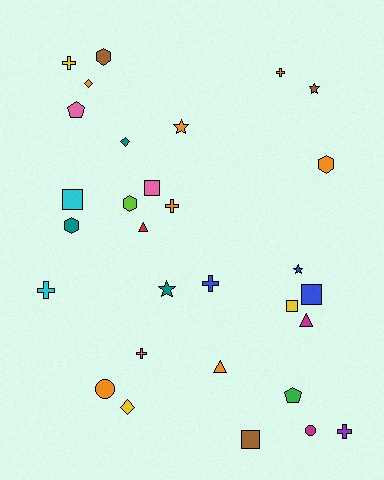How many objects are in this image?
There are 30 objects.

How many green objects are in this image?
There is 1 green object.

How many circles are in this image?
There are 2 circles.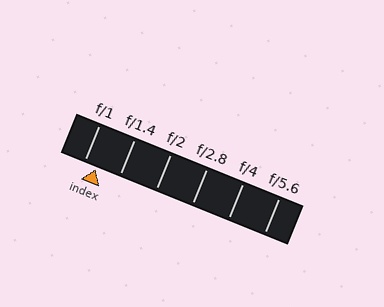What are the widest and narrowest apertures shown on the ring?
The widest aperture shown is f/1 and the narrowest is f/5.6.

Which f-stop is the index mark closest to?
The index mark is closest to f/1.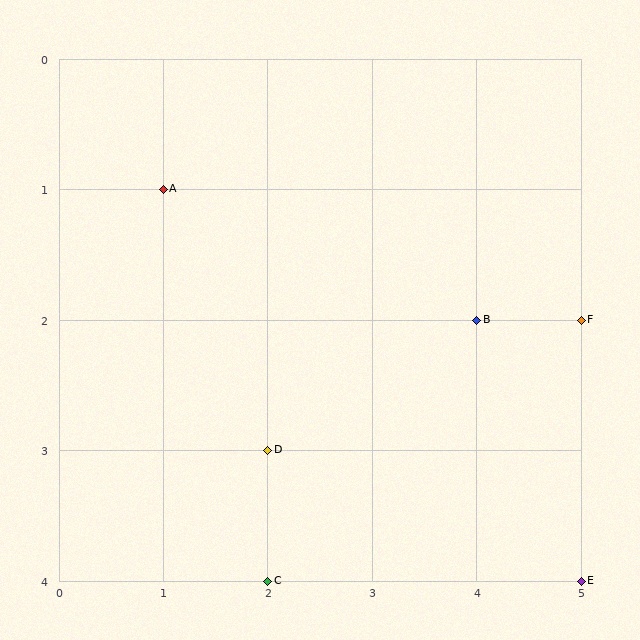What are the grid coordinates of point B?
Point B is at grid coordinates (4, 2).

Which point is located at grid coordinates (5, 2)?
Point F is at (5, 2).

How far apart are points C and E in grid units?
Points C and E are 3 columns apart.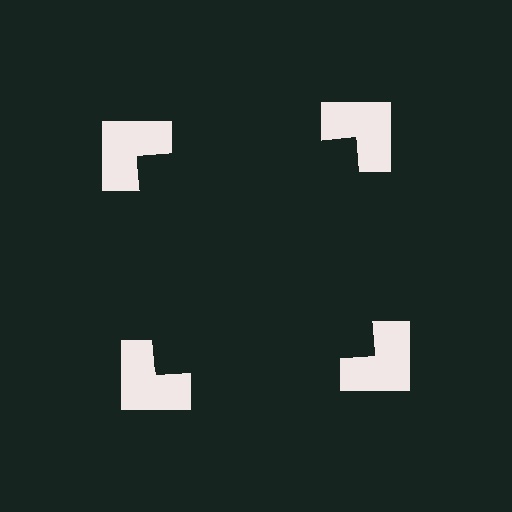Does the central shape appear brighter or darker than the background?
It typically appears slightly darker than the background, even though no actual brightness change is drawn.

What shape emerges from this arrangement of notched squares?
An illusory square — its edges are inferred from the aligned wedge cuts in the notched squares, not physically drawn.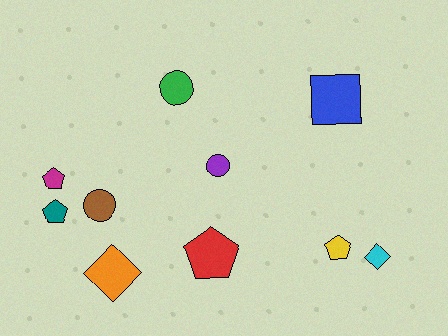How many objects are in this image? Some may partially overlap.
There are 10 objects.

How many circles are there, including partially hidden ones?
There are 3 circles.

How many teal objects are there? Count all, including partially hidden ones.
There is 1 teal object.